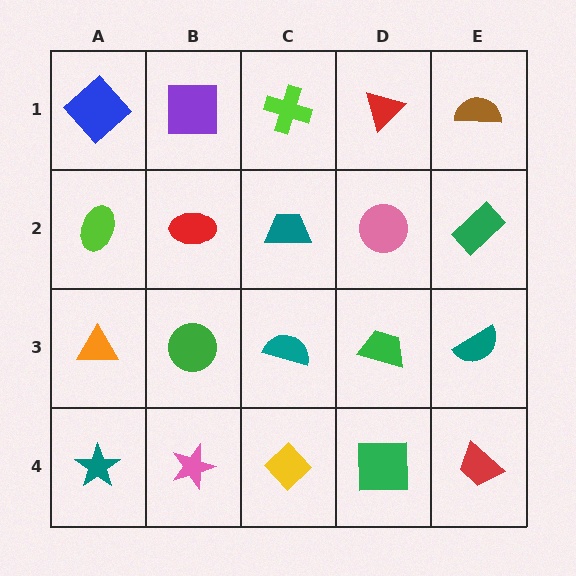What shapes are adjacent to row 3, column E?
A green rectangle (row 2, column E), a red trapezoid (row 4, column E), a green trapezoid (row 3, column D).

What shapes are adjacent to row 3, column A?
A lime ellipse (row 2, column A), a teal star (row 4, column A), a green circle (row 3, column B).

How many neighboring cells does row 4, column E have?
2.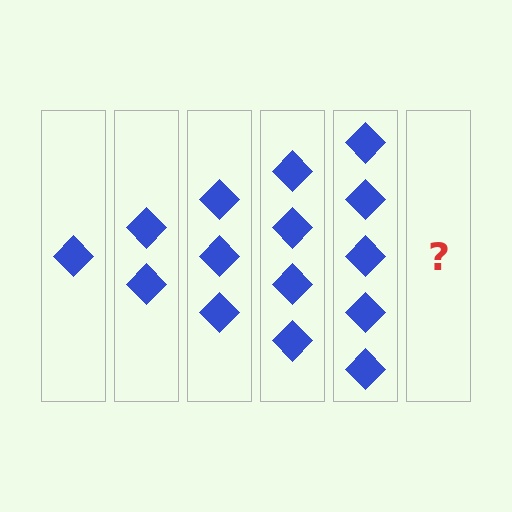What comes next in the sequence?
The next element should be 6 diamonds.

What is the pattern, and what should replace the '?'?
The pattern is that each step adds one more diamond. The '?' should be 6 diamonds.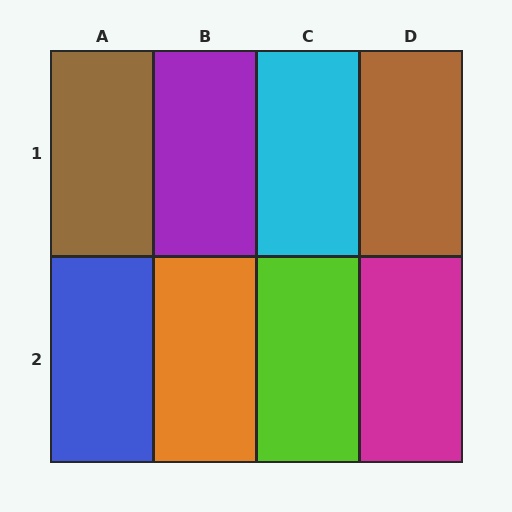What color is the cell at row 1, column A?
Brown.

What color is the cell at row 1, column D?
Brown.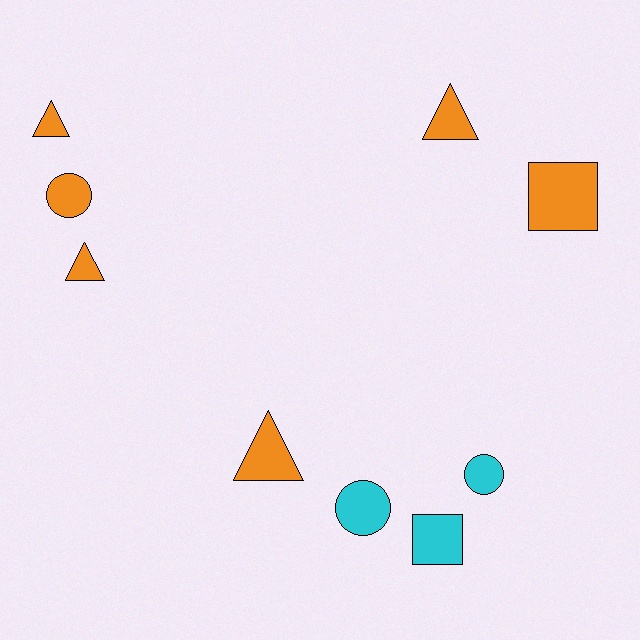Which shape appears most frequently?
Triangle, with 4 objects.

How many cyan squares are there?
There is 1 cyan square.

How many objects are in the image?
There are 9 objects.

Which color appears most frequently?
Orange, with 6 objects.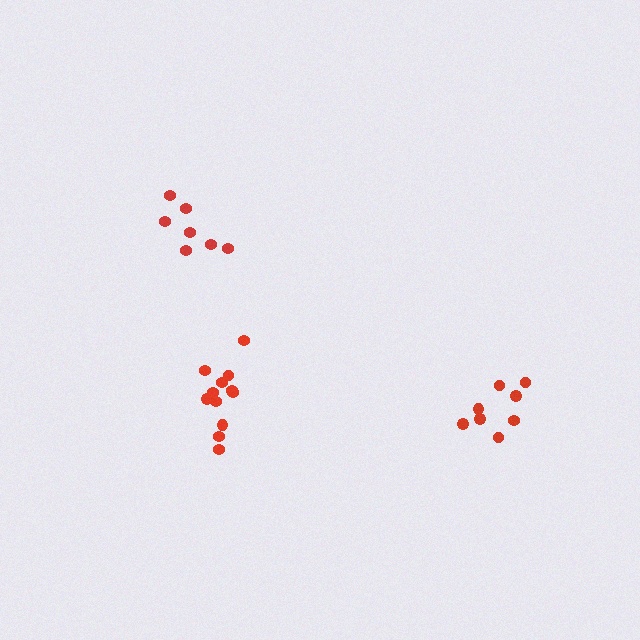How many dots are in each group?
Group 1: 8 dots, Group 2: 12 dots, Group 3: 7 dots (27 total).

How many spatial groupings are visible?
There are 3 spatial groupings.